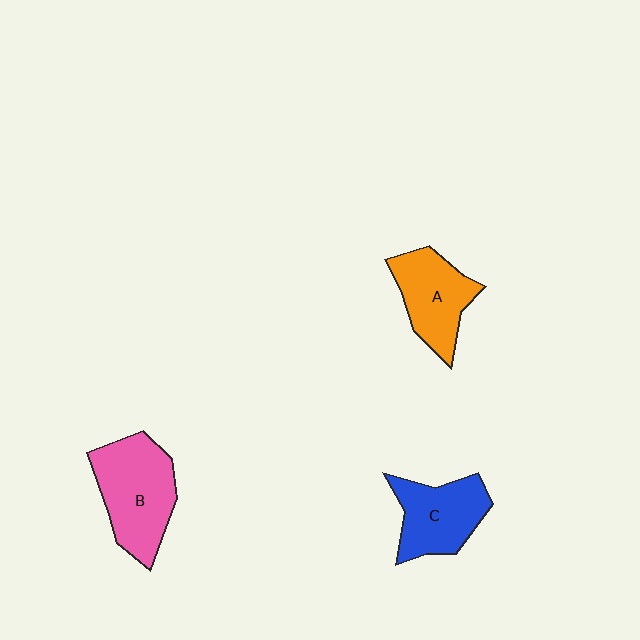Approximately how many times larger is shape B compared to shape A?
Approximately 1.3 times.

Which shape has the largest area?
Shape B (pink).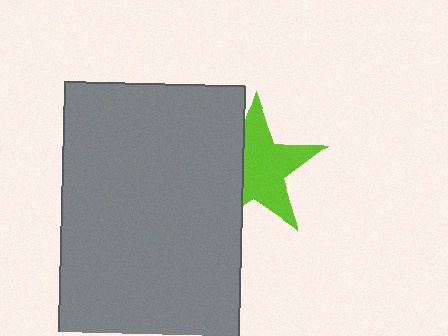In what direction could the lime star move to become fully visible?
The lime star could move right. That would shift it out from behind the gray rectangle entirely.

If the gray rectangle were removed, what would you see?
You would see the complete lime star.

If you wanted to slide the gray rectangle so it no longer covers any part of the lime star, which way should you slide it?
Slide it left — that is the most direct way to separate the two shapes.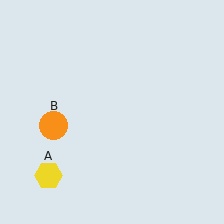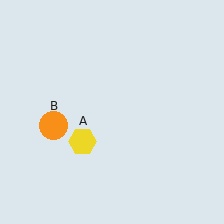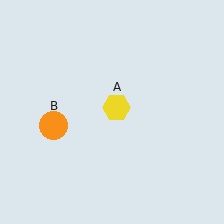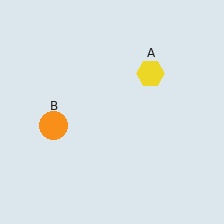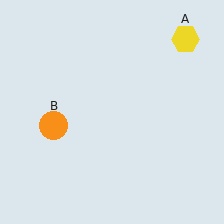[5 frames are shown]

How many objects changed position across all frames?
1 object changed position: yellow hexagon (object A).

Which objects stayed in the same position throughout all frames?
Orange circle (object B) remained stationary.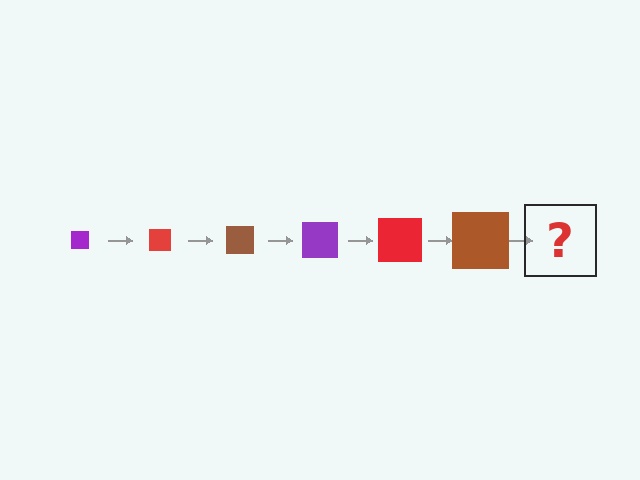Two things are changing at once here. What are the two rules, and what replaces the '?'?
The two rules are that the square grows larger each step and the color cycles through purple, red, and brown. The '?' should be a purple square, larger than the previous one.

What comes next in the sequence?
The next element should be a purple square, larger than the previous one.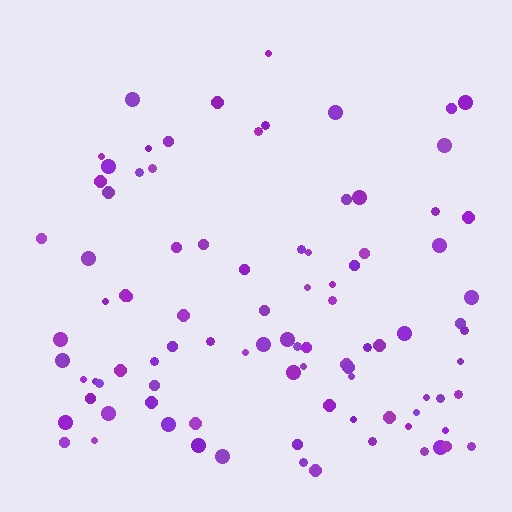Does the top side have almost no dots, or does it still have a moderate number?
Still a moderate number, just noticeably fewer than the bottom.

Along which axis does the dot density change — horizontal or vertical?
Vertical.